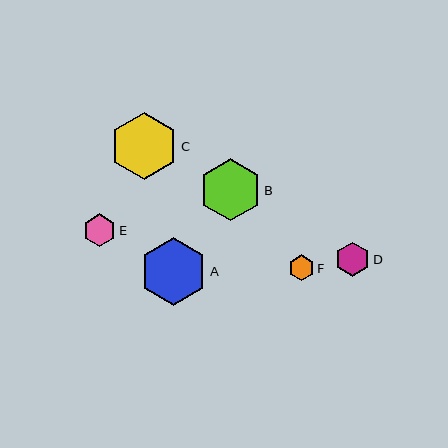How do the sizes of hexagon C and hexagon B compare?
Hexagon C and hexagon B are approximately the same size.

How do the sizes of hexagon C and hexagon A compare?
Hexagon C and hexagon A are approximately the same size.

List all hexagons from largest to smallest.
From largest to smallest: C, A, B, D, E, F.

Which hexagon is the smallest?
Hexagon F is the smallest with a size of approximately 26 pixels.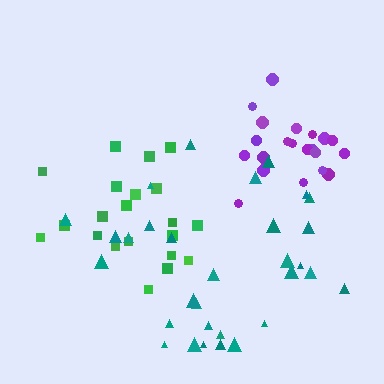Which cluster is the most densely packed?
Purple.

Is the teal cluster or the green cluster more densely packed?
Green.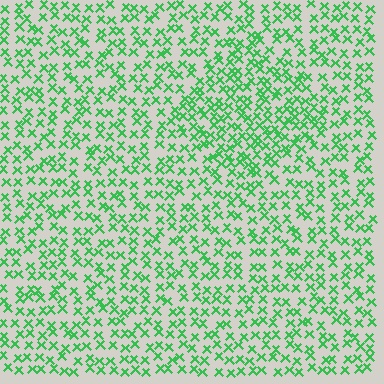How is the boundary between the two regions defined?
The boundary is defined by a change in element density (approximately 1.6x ratio). All elements are the same color, size, and shape.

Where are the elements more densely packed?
The elements are more densely packed inside the diamond boundary.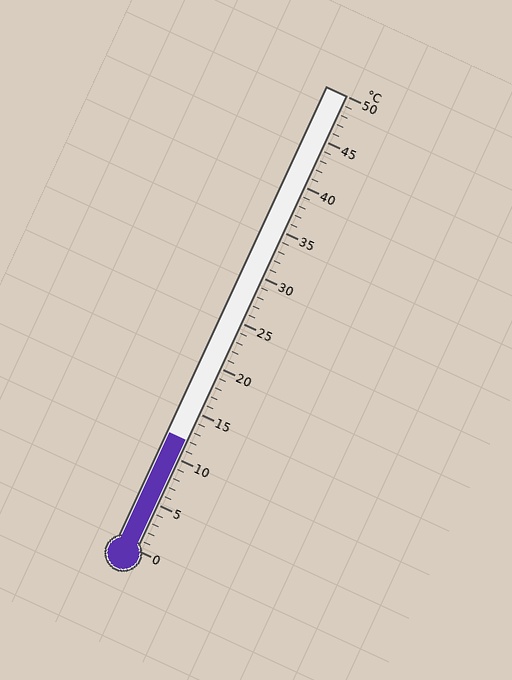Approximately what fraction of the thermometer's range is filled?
The thermometer is filled to approximately 25% of its range.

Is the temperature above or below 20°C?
The temperature is below 20°C.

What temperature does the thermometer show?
The thermometer shows approximately 12°C.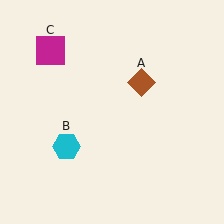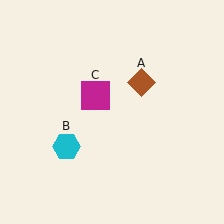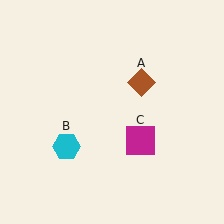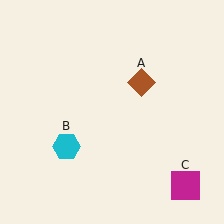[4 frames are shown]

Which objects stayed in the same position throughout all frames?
Brown diamond (object A) and cyan hexagon (object B) remained stationary.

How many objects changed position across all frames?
1 object changed position: magenta square (object C).